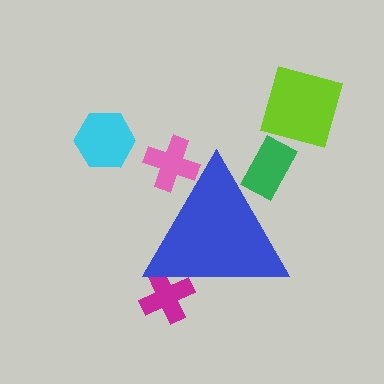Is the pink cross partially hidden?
Yes, the pink cross is partially hidden behind the blue triangle.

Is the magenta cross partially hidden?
Yes, the magenta cross is partially hidden behind the blue triangle.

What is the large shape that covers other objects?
A blue triangle.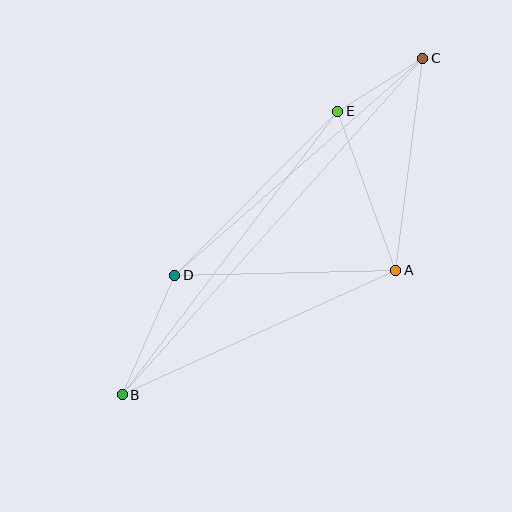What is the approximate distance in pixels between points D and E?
The distance between D and E is approximately 231 pixels.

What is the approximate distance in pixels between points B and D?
The distance between B and D is approximately 131 pixels.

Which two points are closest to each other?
Points C and E are closest to each other.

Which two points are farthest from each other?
Points B and C are farthest from each other.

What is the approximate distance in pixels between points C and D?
The distance between C and D is approximately 329 pixels.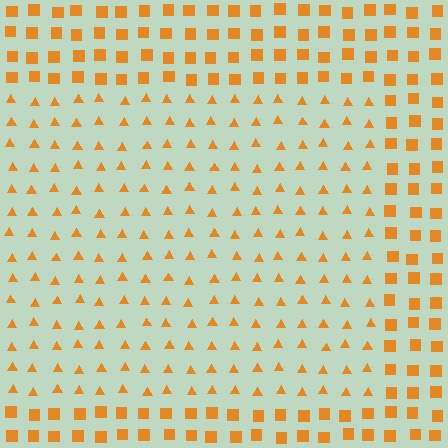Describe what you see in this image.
The image is filled with small orange elements arranged in a uniform grid. A rectangle-shaped region contains triangles, while the surrounding area contains squares. The boundary is defined purely by the change in element shape.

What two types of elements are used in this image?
The image uses triangles inside the rectangle region and squares outside it.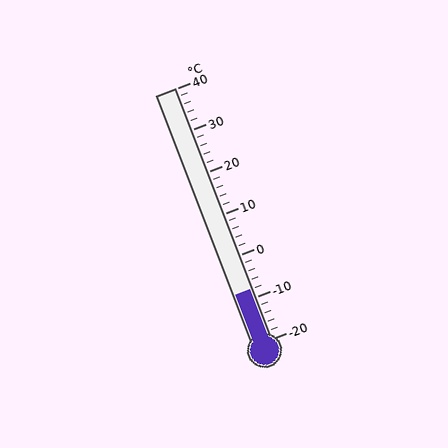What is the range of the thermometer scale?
The thermometer scale ranges from -20°C to 40°C.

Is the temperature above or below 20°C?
The temperature is below 20°C.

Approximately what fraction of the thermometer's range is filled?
The thermometer is filled to approximately 20% of its range.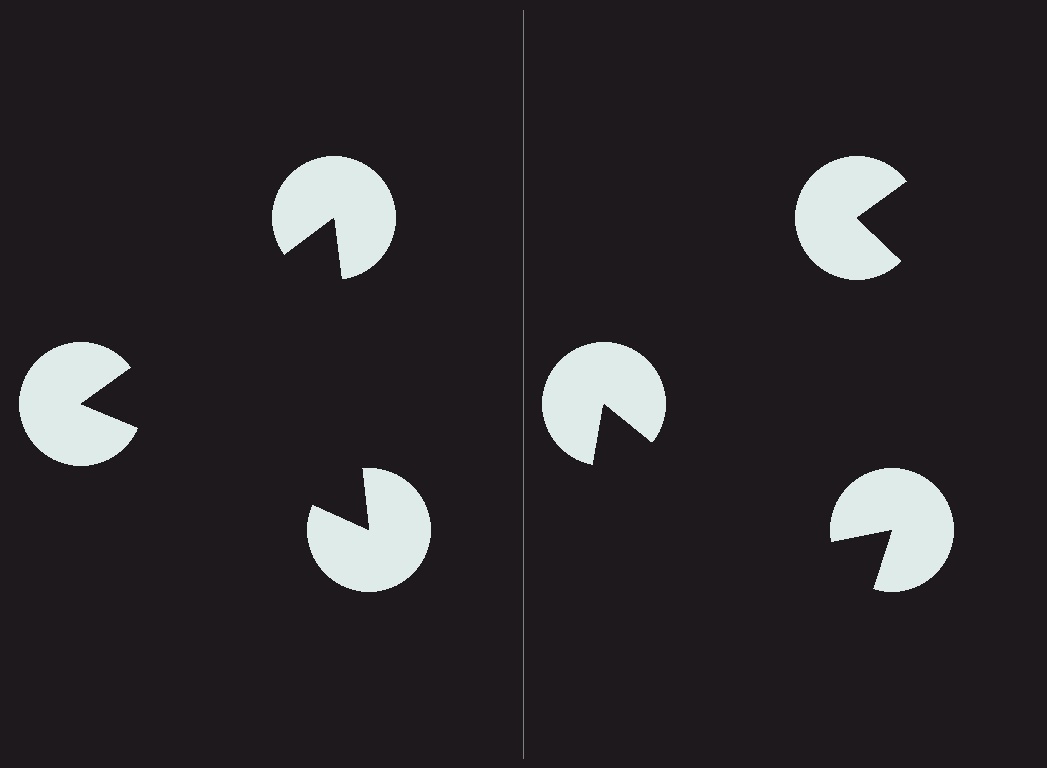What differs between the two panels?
The pac-man discs are positioned identically on both sides; only the wedge orientations differ. On the left they align to a triangle; on the right they are misaligned.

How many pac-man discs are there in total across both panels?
6 — 3 on each side.